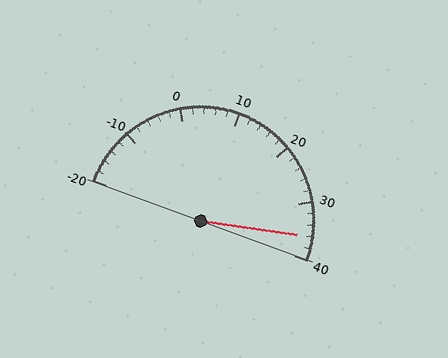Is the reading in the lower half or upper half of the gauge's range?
The reading is in the upper half of the range (-20 to 40).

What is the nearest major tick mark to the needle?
The nearest major tick mark is 40.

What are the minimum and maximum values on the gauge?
The gauge ranges from -20 to 40.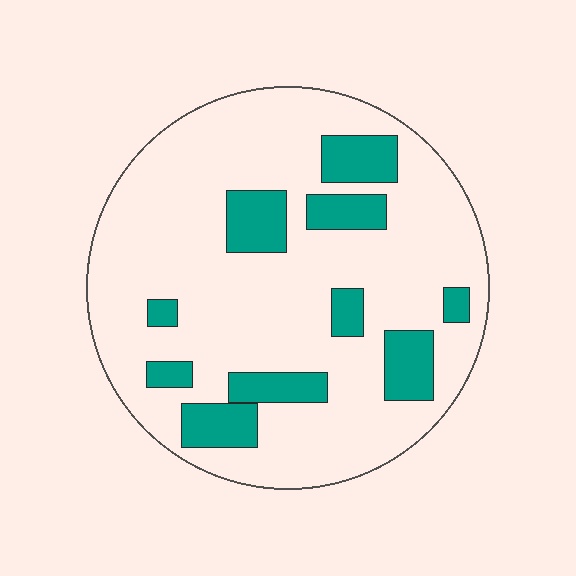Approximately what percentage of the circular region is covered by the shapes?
Approximately 20%.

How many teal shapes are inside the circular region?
10.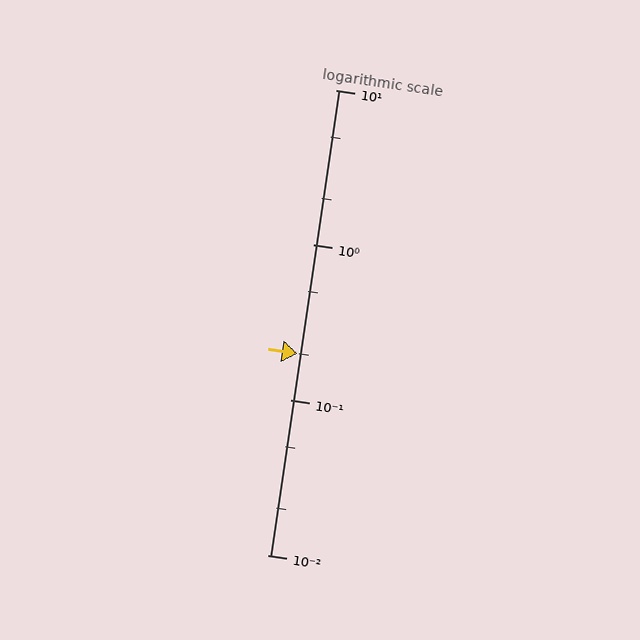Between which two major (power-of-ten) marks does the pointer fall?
The pointer is between 0.1 and 1.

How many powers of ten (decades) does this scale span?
The scale spans 3 decades, from 0.01 to 10.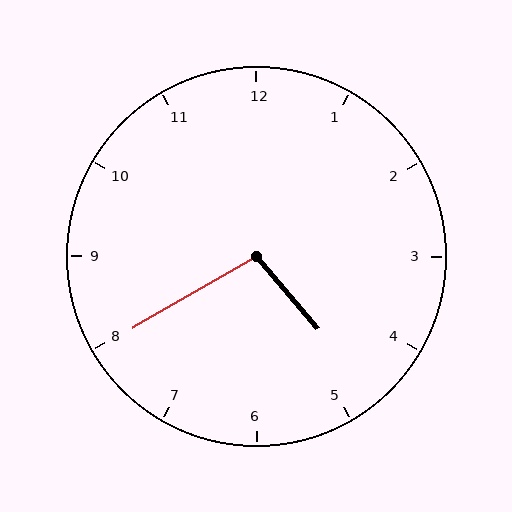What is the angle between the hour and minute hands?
Approximately 100 degrees.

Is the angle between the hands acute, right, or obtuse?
It is obtuse.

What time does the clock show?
4:40.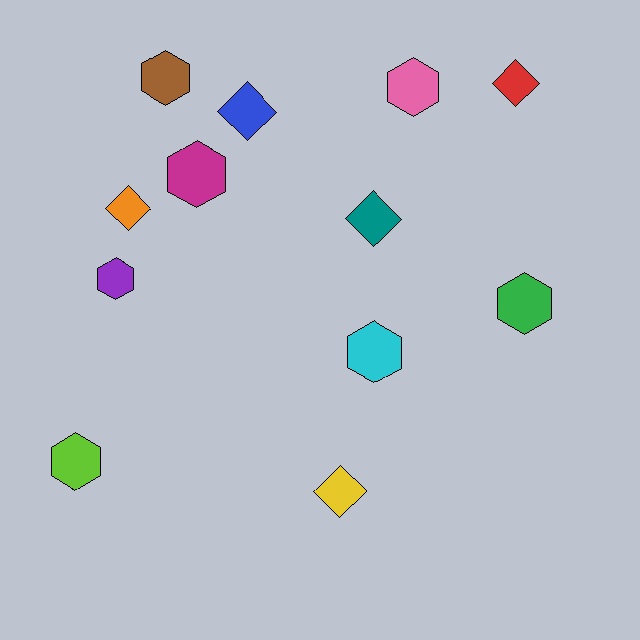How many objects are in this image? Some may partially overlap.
There are 12 objects.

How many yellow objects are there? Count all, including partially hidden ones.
There is 1 yellow object.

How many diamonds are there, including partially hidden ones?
There are 5 diamonds.